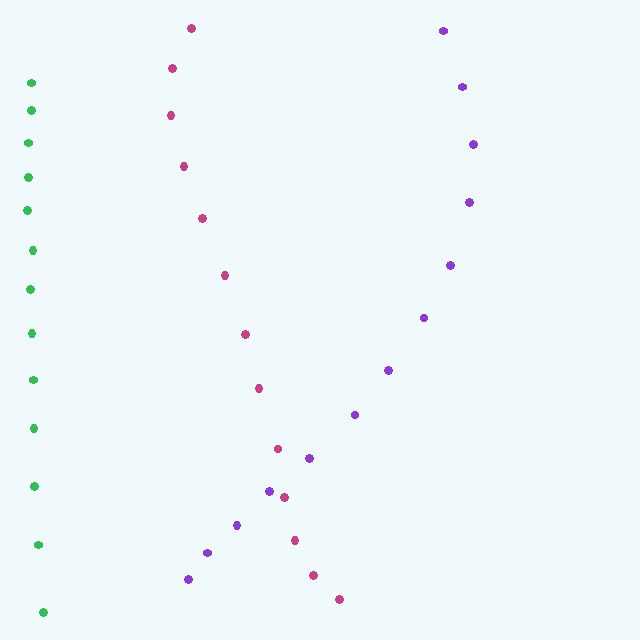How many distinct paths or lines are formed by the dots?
There are 3 distinct paths.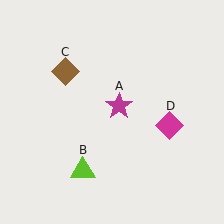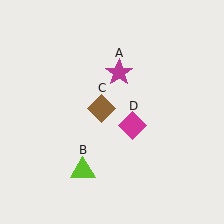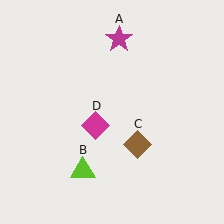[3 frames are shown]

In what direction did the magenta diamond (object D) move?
The magenta diamond (object D) moved left.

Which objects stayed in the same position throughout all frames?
Lime triangle (object B) remained stationary.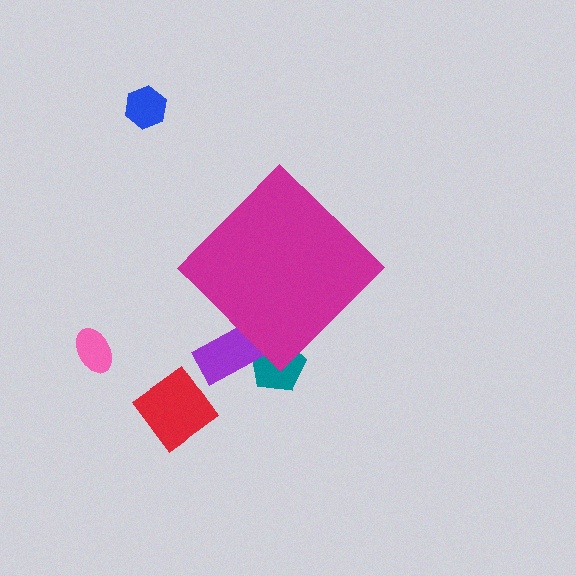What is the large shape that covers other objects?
A magenta diamond.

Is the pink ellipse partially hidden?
No, the pink ellipse is fully visible.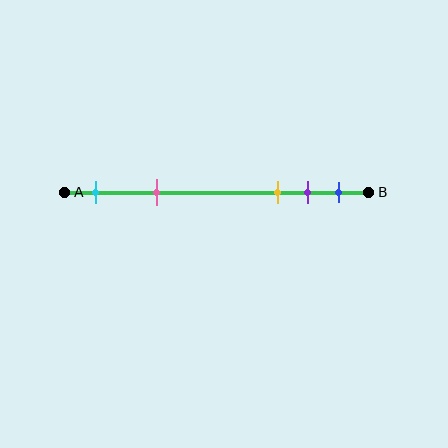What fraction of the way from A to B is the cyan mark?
The cyan mark is approximately 10% (0.1) of the way from A to B.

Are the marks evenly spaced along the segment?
No, the marks are not evenly spaced.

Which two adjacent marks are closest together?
The purple and blue marks are the closest adjacent pair.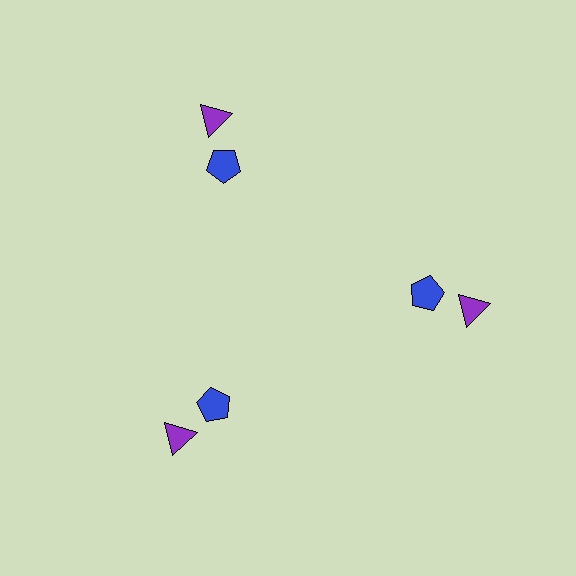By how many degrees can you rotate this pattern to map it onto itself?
The pattern maps onto itself every 120 degrees of rotation.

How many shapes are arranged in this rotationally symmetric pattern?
There are 6 shapes, arranged in 3 groups of 2.